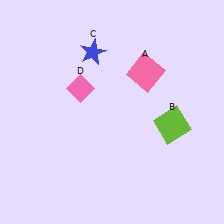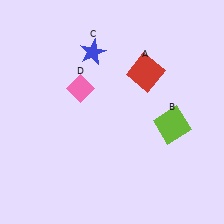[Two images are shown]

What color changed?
The square (A) changed from pink in Image 1 to red in Image 2.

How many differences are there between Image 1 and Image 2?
There is 1 difference between the two images.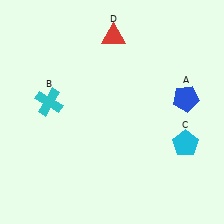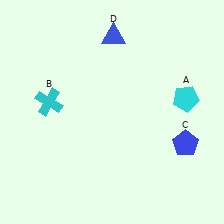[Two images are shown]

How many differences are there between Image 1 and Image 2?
There are 3 differences between the two images.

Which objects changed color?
A changed from blue to cyan. C changed from cyan to blue. D changed from red to blue.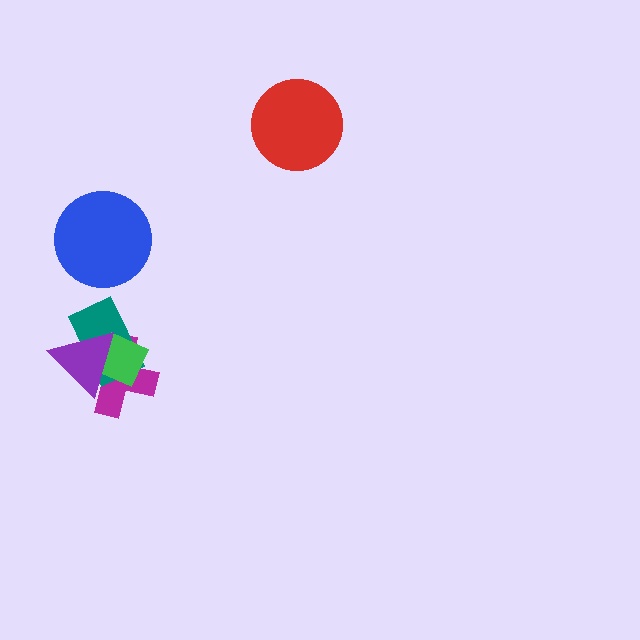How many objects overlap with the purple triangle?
3 objects overlap with the purple triangle.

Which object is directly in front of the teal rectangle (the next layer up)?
The green diamond is directly in front of the teal rectangle.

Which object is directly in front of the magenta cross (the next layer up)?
The teal rectangle is directly in front of the magenta cross.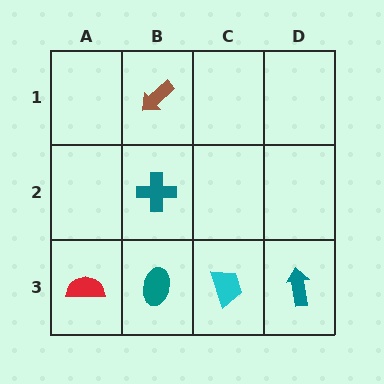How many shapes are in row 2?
1 shape.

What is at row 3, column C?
A cyan trapezoid.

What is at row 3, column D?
A teal arrow.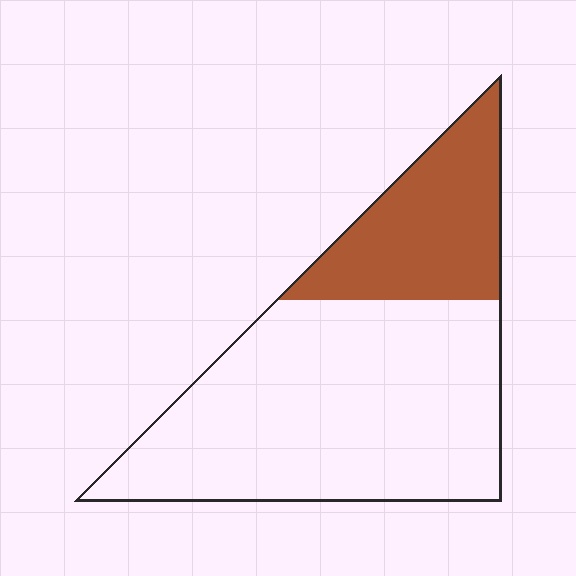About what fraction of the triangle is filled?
About one quarter (1/4).